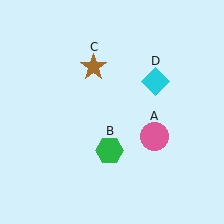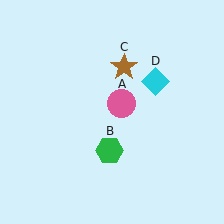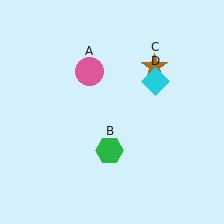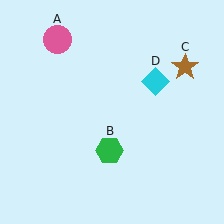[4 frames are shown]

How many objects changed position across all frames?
2 objects changed position: pink circle (object A), brown star (object C).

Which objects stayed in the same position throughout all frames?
Green hexagon (object B) and cyan diamond (object D) remained stationary.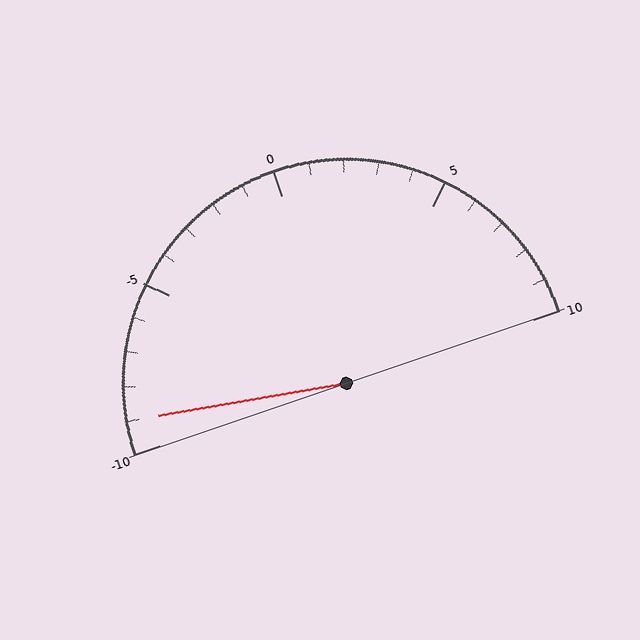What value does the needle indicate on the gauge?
The needle indicates approximately -9.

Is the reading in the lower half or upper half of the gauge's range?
The reading is in the lower half of the range (-10 to 10).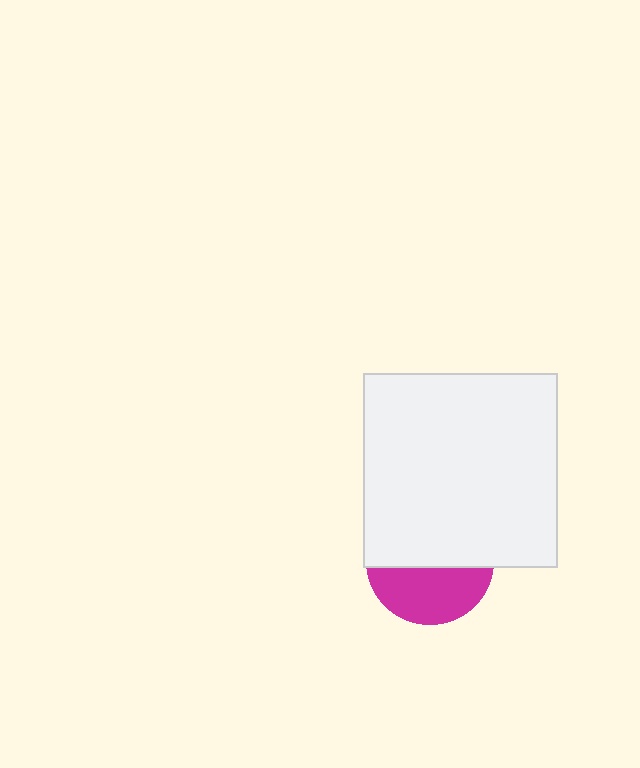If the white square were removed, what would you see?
You would see the complete magenta circle.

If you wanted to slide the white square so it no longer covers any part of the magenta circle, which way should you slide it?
Slide it up — that is the most direct way to separate the two shapes.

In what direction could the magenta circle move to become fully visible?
The magenta circle could move down. That would shift it out from behind the white square entirely.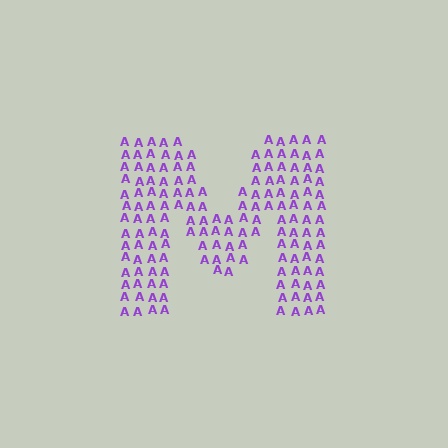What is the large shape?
The large shape is the letter M.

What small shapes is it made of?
It is made of small letter A's.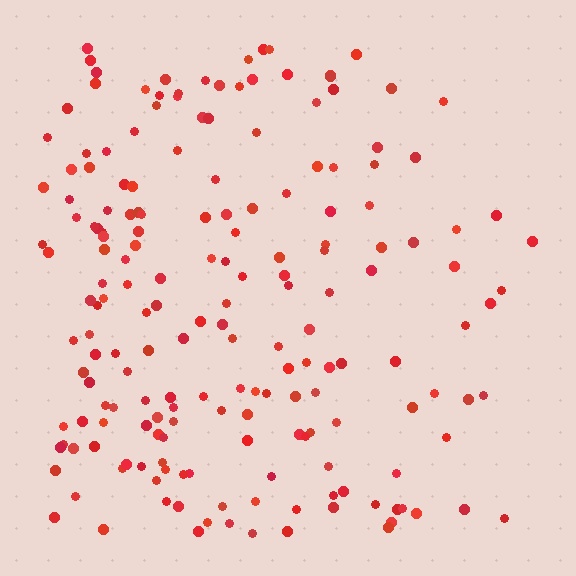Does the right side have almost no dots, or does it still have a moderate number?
Still a moderate number, just noticeably fewer than the left.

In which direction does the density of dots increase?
From right to left, with the left side densest.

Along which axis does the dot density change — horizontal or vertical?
Horizontal.